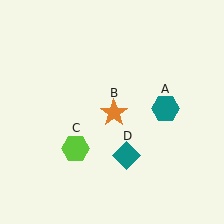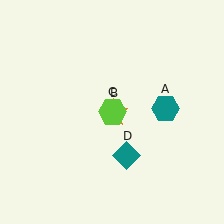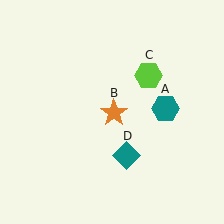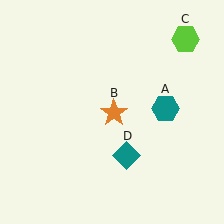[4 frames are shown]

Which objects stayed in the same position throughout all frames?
Teal hexagon (object A) and orange star (object B) and teal diamond (object D) remained stationary.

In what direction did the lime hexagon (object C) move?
The lime hexagon (object C) moved up and to the right.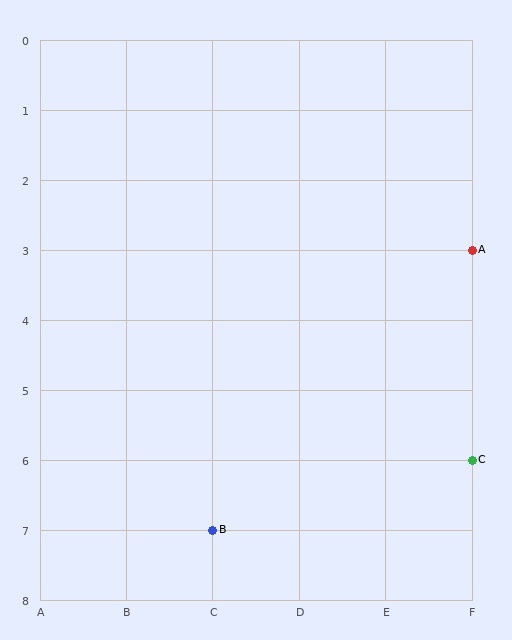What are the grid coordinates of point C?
Point C is at grid coordinates (F, 6).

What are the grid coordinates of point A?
Point A is at grid coordinates (F, 3).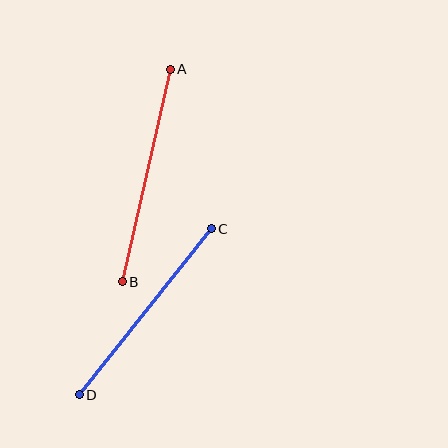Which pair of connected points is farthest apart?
Points A and B are farthest apart.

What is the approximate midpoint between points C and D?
The midpoint is at approximately (145, 312) pixels.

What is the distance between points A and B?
The distance is approximately 218 pixels.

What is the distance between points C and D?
The distance is approximately 212 pixels.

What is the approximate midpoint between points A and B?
The midpoint is at approximately (146, 175) pixels.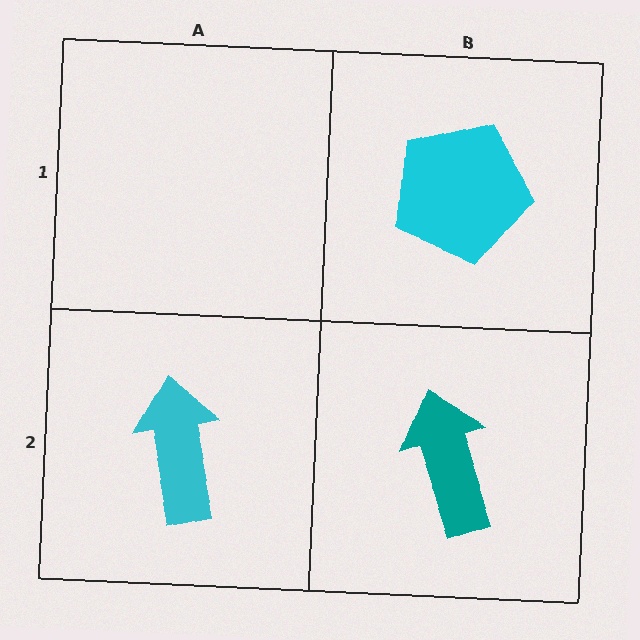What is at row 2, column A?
A cyan arrow.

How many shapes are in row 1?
1 shape.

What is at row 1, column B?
A cyan pentagon.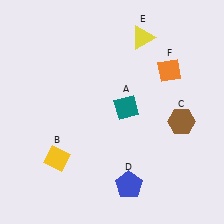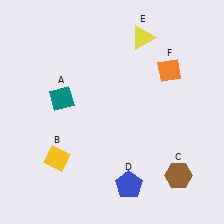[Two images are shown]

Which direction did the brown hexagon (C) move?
The brown hexagon (C) moved down.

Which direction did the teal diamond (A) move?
The teal diamond (A) moved left.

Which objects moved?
The objects that moved are: the teal diamond (A), the brown hexagon (C).